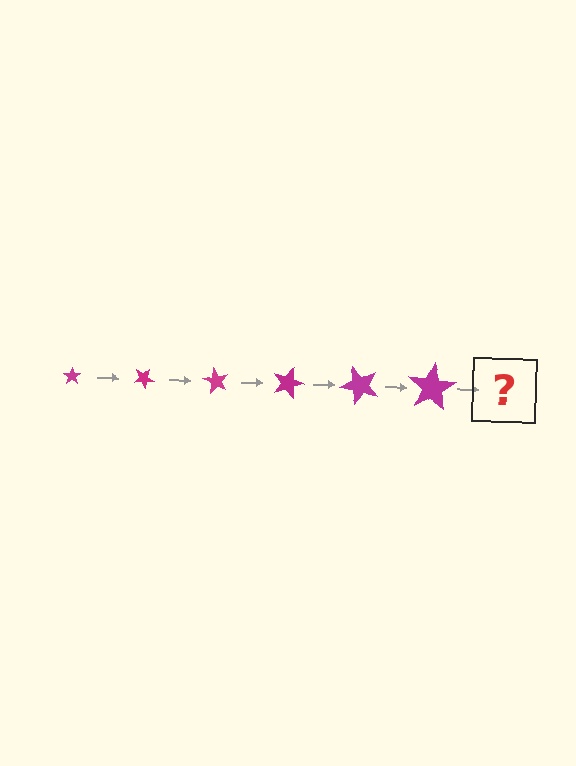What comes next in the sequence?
The next element should be a star, larger than the previous one and rotated 180 degrees from the start.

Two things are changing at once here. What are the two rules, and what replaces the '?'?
The two rules are that the star grows larger each step and it rotates 30 degrees each step. The '?' should be a star, larger than the previous one and rotated 180 degrees from the start.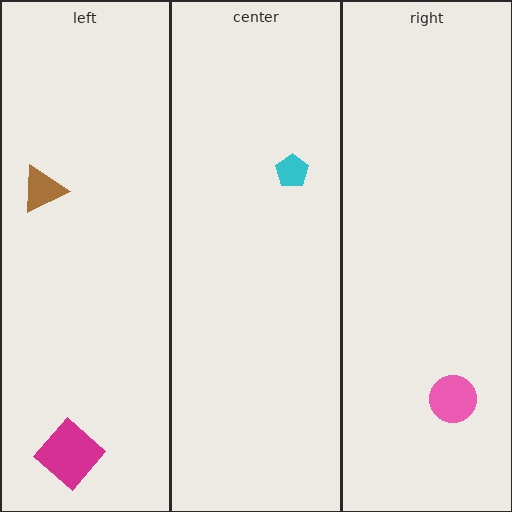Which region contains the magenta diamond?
The left region.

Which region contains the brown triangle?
The left region.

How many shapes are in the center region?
1.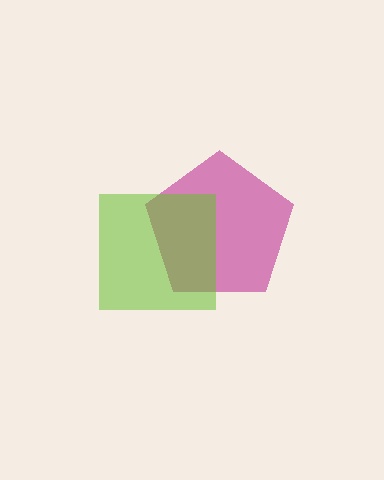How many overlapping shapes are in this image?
There are 2 overlapping shapes in the image.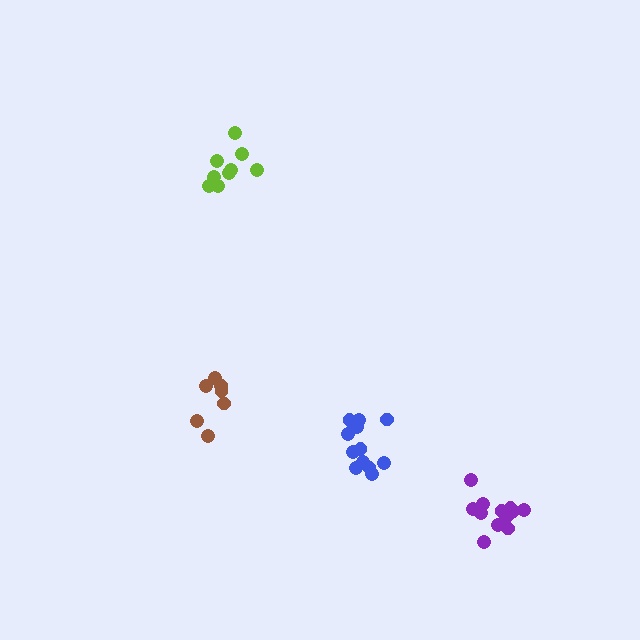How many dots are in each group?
Group 1: 7 dots, Group 2: 9 dots, Group 3: 12 dots, Group 4: 12 dots (40 total).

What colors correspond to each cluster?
The clusters are colored: brown, lime, purple, blue.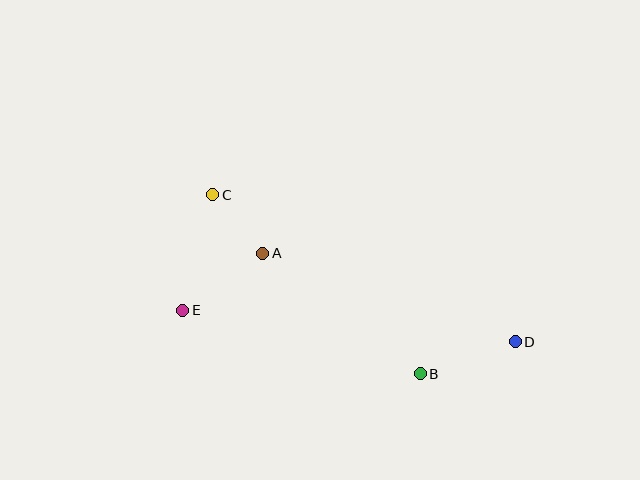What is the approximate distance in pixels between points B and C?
The distance between B and C is approximately 274 pixels.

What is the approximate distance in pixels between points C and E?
The distance between C and E is approximately 119 pixels.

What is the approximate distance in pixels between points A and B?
The distance between A and B is approximately 198 pixels.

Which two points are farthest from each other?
Points C and D are farthest from each other.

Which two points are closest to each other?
Points A and C are closest to each other.